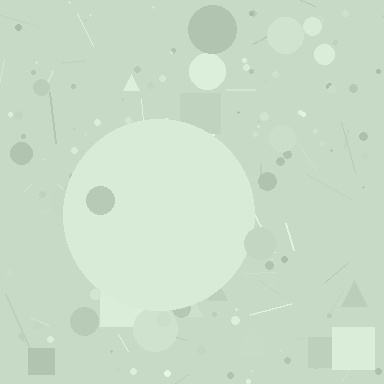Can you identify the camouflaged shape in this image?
The camouflaged shape is a circle.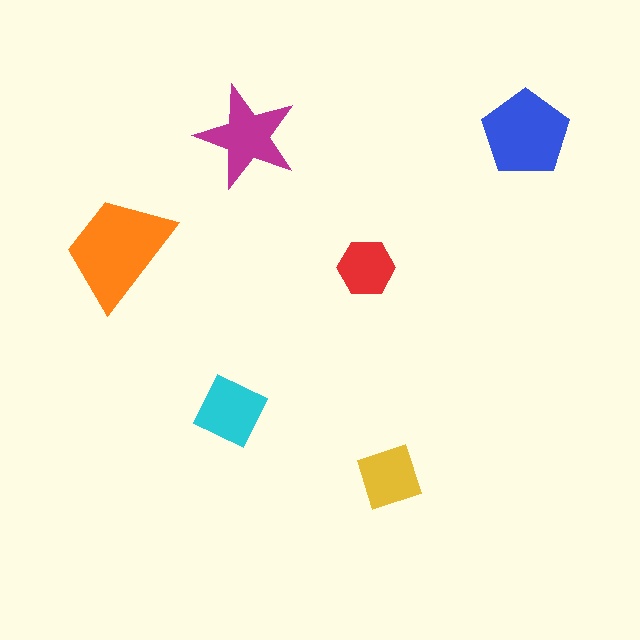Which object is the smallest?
The red hexagon.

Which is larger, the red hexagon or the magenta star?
The magenta star.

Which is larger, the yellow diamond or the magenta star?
The magenta star.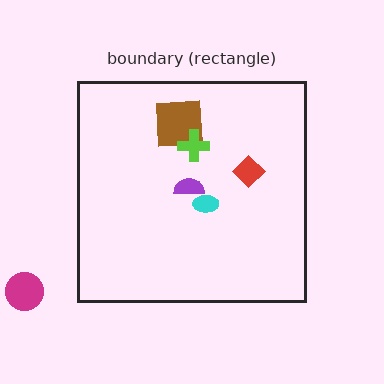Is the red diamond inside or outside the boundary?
Inside.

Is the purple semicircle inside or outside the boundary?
Inside.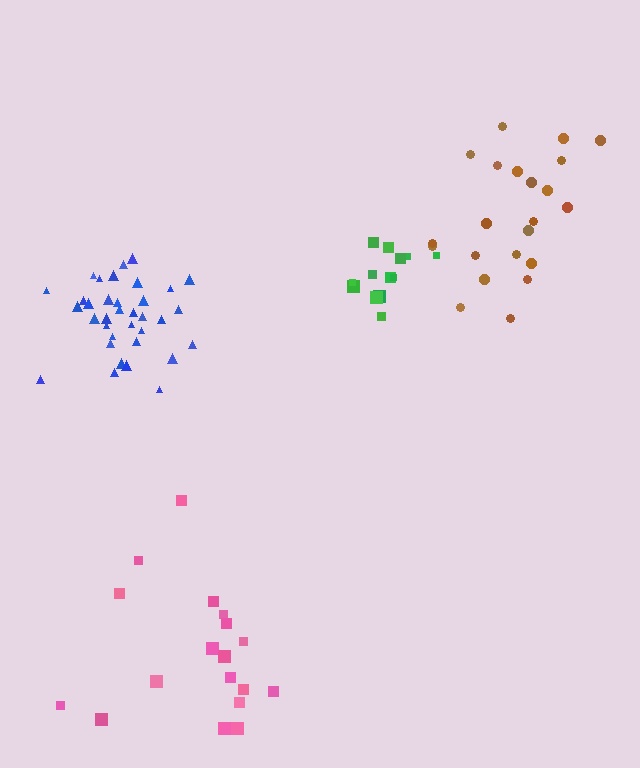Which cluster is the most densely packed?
Blue.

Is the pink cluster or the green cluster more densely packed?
Green.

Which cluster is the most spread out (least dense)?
Pink.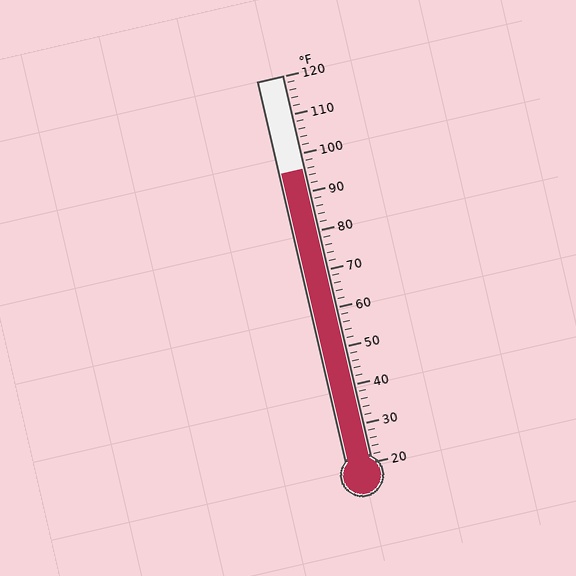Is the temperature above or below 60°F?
The temperature is above 60°F.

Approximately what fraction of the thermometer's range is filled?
The thermometer is filled to approximately 75% of its range.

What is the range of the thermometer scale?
The thermometer scale ranges from 20°F to 120°F.